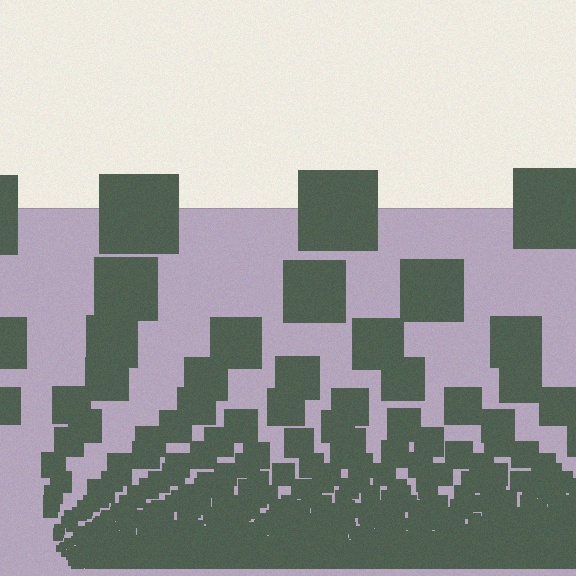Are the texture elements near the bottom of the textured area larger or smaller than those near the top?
Smaller. The gradient is inverted — elements near the bottom are smaller and denser.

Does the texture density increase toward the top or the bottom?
Density increases toward the bottom.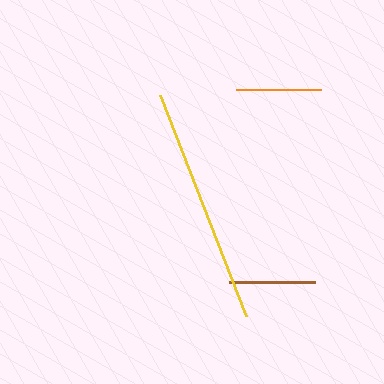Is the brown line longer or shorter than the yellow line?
The yellow line is longer than the brown line.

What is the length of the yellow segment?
The yellow segment is approximately 237 pixels long.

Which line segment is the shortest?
The orange line is the shortest at approximately 85 pixels.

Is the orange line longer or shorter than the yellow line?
The yellow line is longer than the orange line.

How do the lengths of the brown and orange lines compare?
The brown and orange lines are approximately the same length.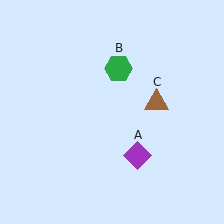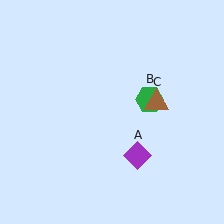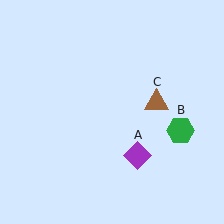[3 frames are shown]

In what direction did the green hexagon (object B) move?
The green hexagon (object B) moved down and to the right.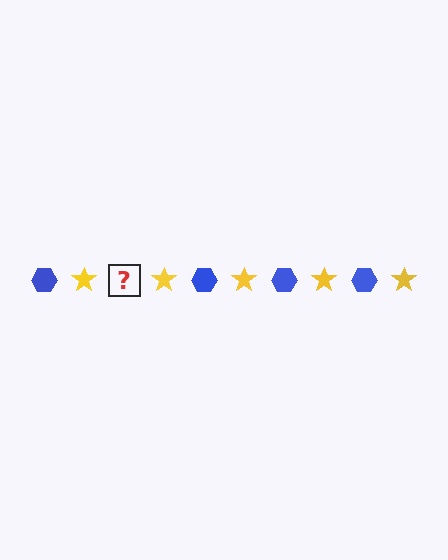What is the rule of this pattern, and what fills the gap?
The rule is that the pattern alternates between blue hexagon and yellow star. The gap should be filled with a blue hexagon.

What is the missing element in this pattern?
The missing element is a blue hexagon.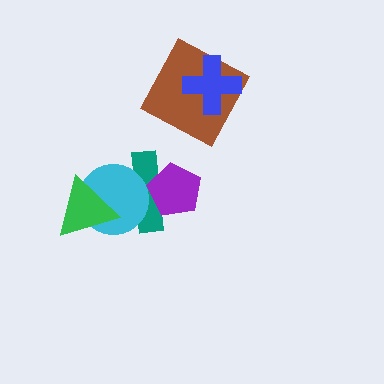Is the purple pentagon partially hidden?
No, no other shape covers it.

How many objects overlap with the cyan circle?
2 objects overlap with the cyan circle.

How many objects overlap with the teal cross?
3 objects overlap with the teal cross.